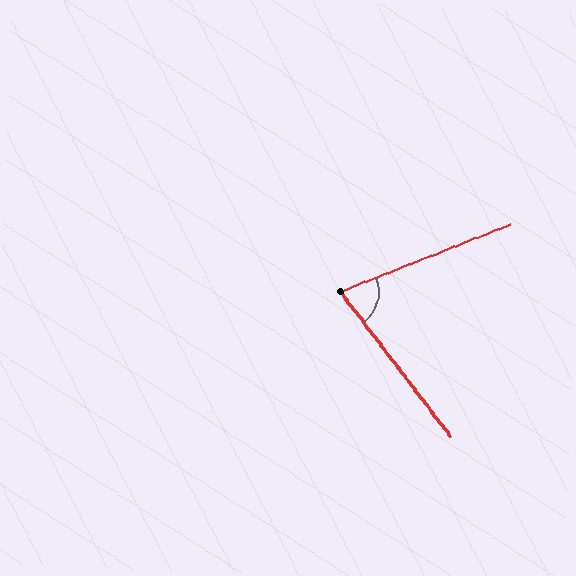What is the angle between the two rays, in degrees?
Approximately 75 degrees.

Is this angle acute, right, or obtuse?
It is acute.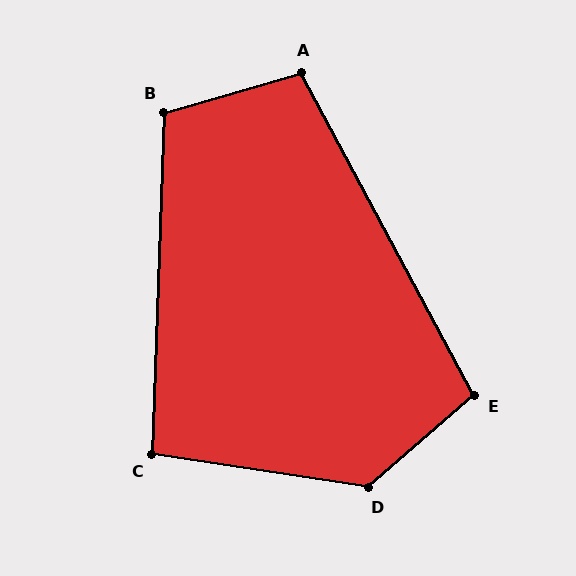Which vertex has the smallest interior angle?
C, at approximately 97 degrees.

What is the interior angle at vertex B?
Approximately 108 degrees (obtuse).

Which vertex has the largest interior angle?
D, at approximately 130 degrees.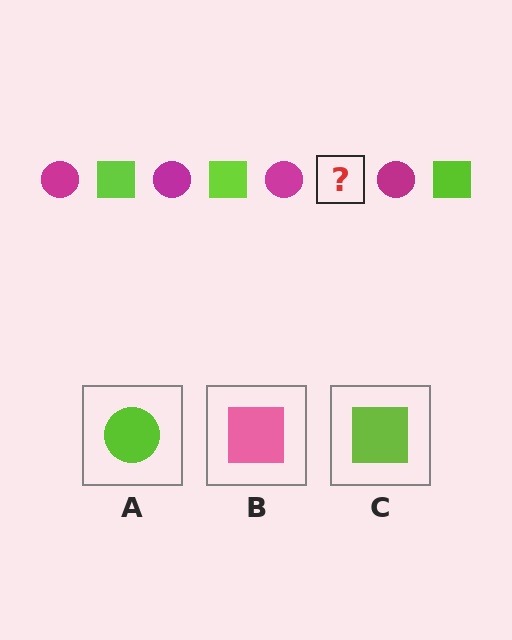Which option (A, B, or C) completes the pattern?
C.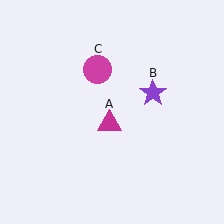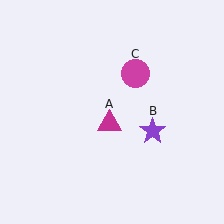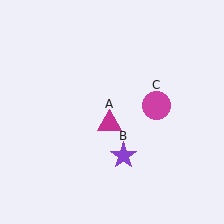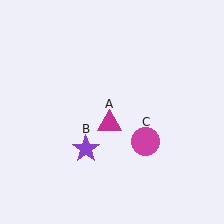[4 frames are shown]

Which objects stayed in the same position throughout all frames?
Magenta triangle (object A) remained stationary.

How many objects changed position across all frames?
2 objects changed position: purple star (object B), magenta circle (object C).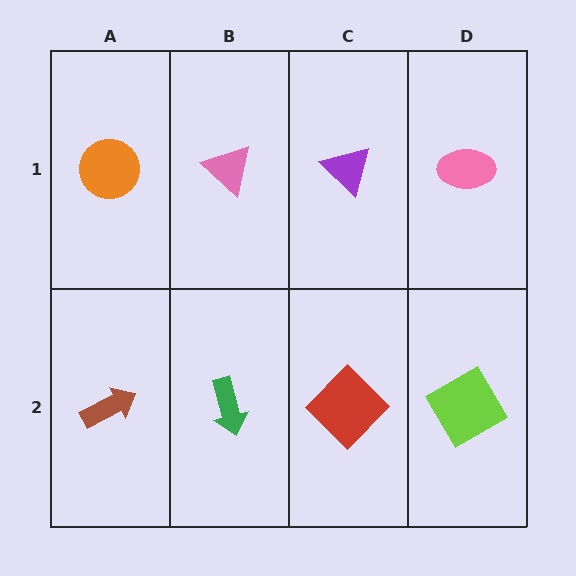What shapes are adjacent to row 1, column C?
A red diamond (row 2, column C), a pink triangle (row 1, column B), a pink ellipse (row 1, column D).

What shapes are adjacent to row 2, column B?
A pink triangle (row 1, column B), a brown arrow (row 2, column A), a red diamond (row 2, column C).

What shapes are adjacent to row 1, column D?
A lime diamond (row 2, column D), a purple triangle (row 1, column C).